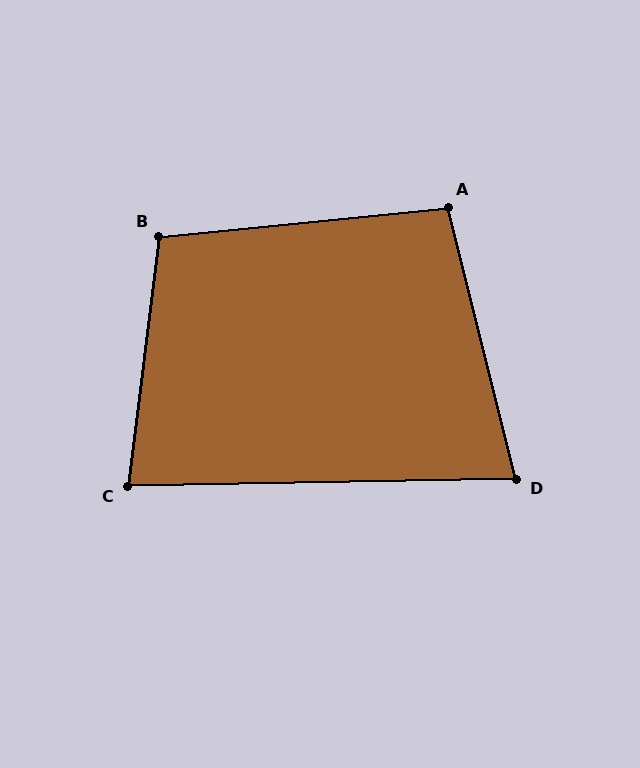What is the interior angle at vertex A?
Approximately 98 degrees (obtuse).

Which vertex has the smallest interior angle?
D, at approximately 77 degrees.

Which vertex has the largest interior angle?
B, at approximately 103 degrees.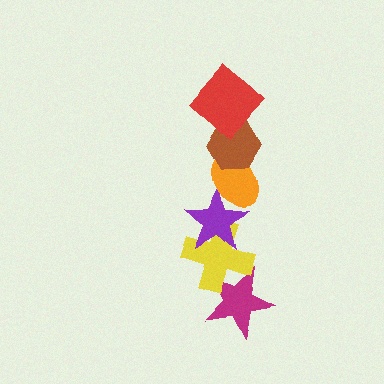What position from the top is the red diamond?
The red diamond is 1st from the top.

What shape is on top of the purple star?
The orange ellipse is on top of the purple star.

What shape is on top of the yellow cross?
The purple star is on top of the yellow cross.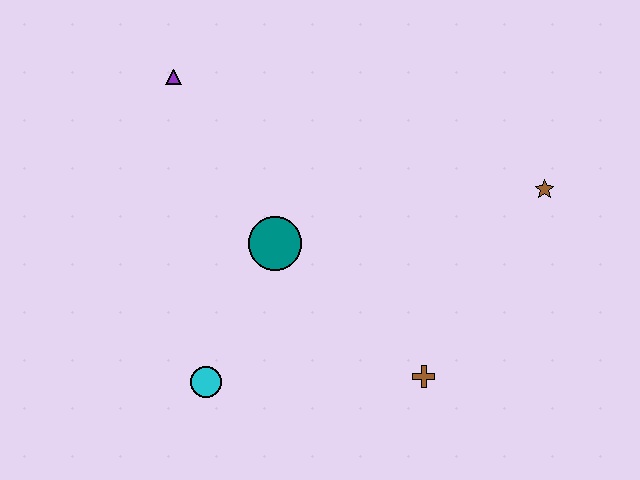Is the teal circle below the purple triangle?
Yes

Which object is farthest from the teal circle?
The brown star is farthest from the teal circle.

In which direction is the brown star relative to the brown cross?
The brown star is above the brown cross.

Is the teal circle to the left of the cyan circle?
No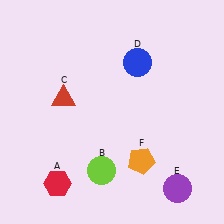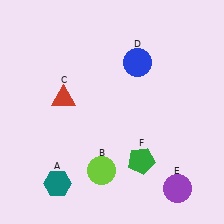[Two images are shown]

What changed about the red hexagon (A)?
In Image 1, A is red. In Image 2, it changed to teal.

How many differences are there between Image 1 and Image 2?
There are 2 differences between the two images.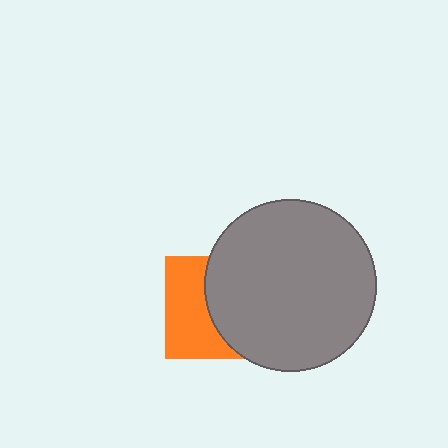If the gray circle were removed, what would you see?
You would see the complete orange square.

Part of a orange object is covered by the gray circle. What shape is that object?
It is a square.